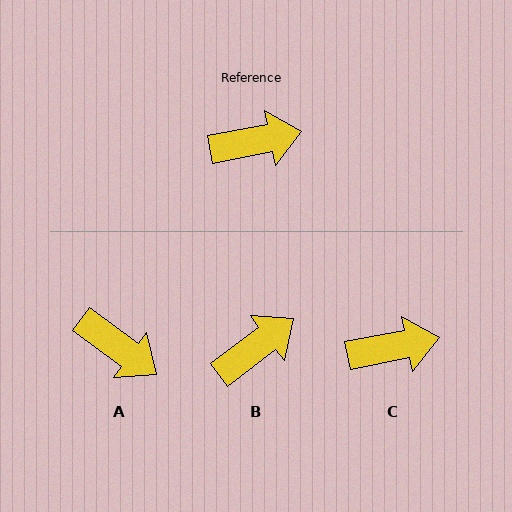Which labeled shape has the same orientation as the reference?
C.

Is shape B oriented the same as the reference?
No, it is off by about 26 degrees.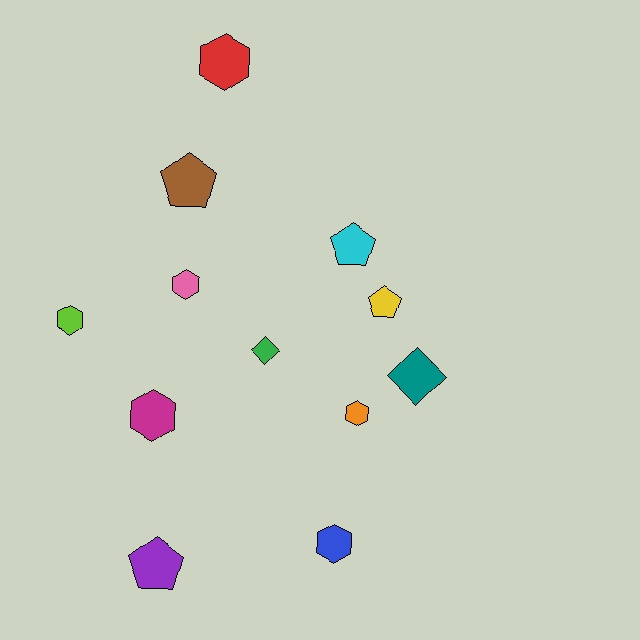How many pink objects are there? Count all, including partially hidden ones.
There is 1 pink object.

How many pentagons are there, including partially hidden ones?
There are 4 pentagons.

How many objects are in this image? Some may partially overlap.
There are 12 objects.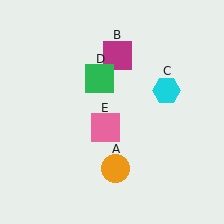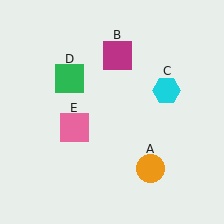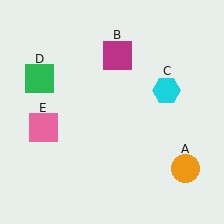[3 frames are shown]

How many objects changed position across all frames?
3 objects changed position: orange circle (object A), green square (object D), pink square (object E).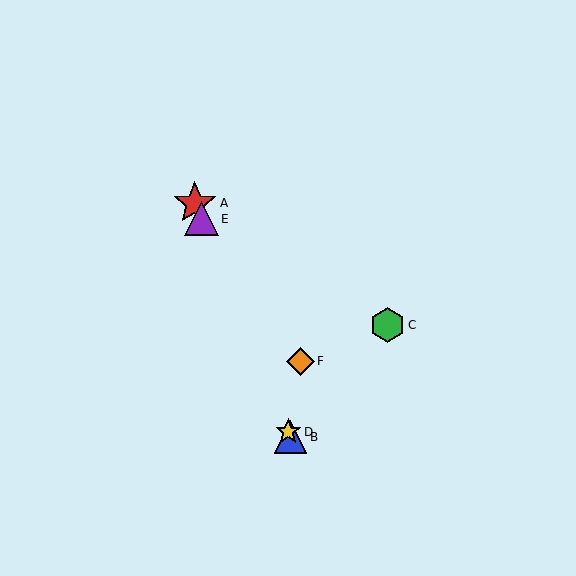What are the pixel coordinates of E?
Object E is at (201, 219).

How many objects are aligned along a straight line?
4 objects (A, B, D, E) are aligned along a straight line.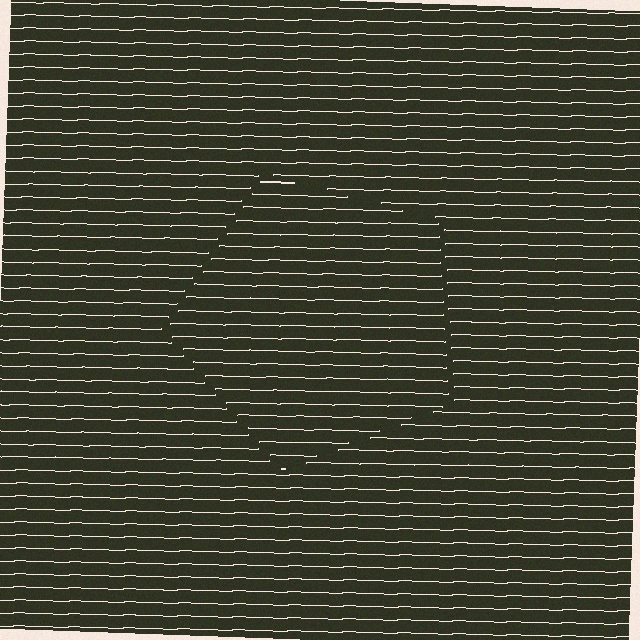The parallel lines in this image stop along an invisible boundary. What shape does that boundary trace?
An illusory pentagon. The interior of the shape contains the same grating, shifted by half a period — the contour is defined by the phase discontinuity where line-ends from the inner and outer gratings abut.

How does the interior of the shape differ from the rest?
The interior of the shape contains the same grating, shifted by half a period — the contour is defined by the phase discontinuity where line-ends from the inner and outer gratings abut.